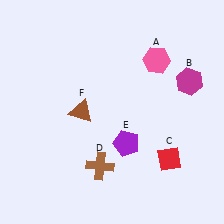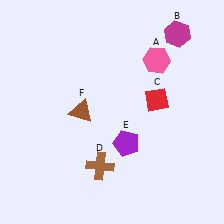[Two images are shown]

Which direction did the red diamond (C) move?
The red diamond (C) moved up.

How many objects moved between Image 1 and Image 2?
2 objects moved between the two images.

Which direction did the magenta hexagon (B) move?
The magenta hexagon (B) moved up.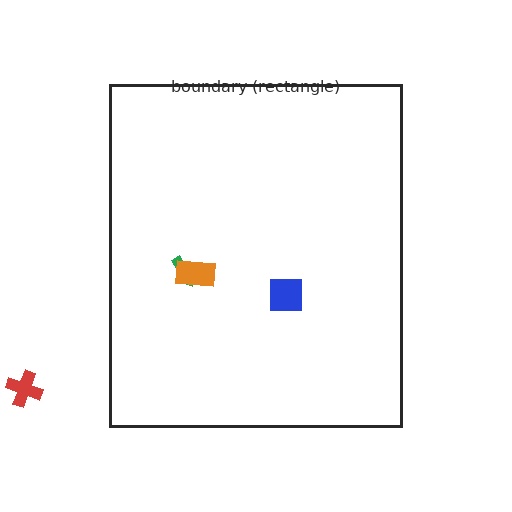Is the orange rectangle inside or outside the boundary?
Inside.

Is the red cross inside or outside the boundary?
Outside.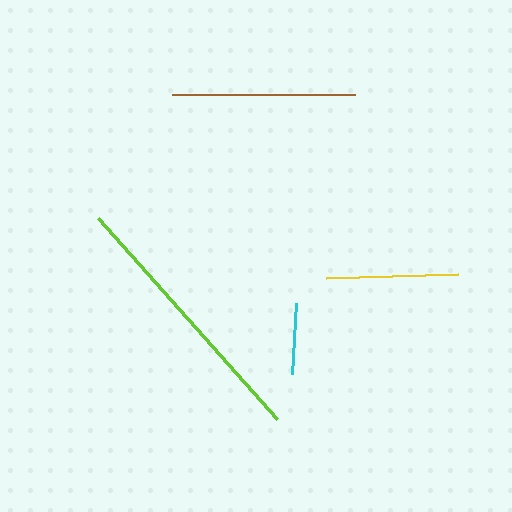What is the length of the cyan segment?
The cyan segment is approximately 71 pixels long.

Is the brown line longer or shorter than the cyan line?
The brown line is longer than the cyan line.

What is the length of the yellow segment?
The yellow segment is approximately 132 pixels long.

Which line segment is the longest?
The lime line is the longest at approximately 269 pixels.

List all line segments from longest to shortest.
From longest to shortest: lime, brown, yellow, cyan.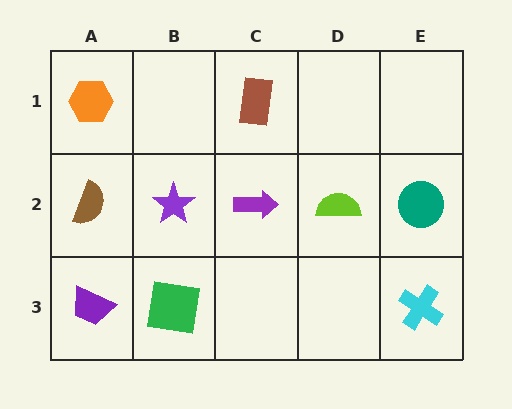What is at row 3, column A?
A purple trapezoid.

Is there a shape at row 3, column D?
No, that cell is empty.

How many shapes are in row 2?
5 shapes.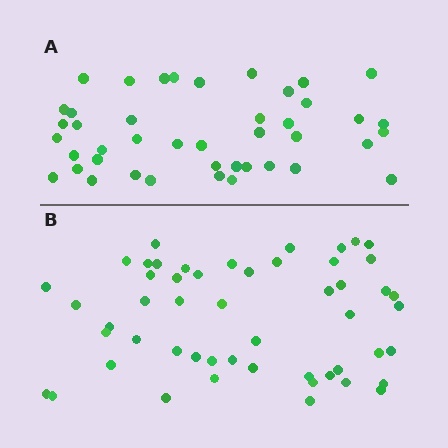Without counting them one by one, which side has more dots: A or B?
Region B (the bottom region) has more dots.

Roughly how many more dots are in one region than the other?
Region B has roughly 8 or so more dots than region A.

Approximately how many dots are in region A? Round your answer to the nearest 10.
About 40 dots. (The exact count is 43, which rounds to 40.)